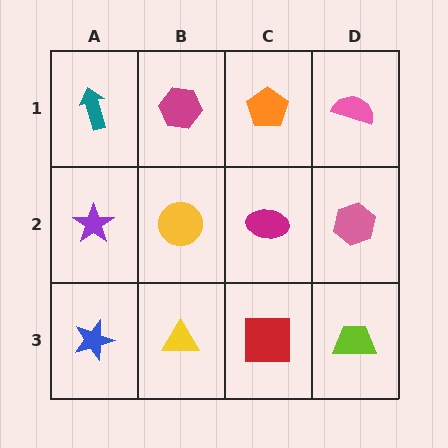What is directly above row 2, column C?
An orange pentagon.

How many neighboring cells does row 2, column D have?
3.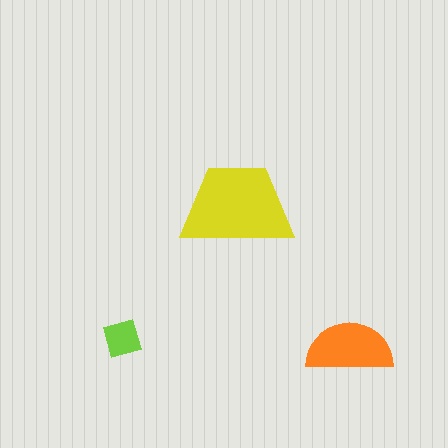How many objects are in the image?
There are 3 objects in the image.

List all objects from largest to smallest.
The yellow trapezoid, the orange semicircle, the lime diamond.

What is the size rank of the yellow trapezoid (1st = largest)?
1st.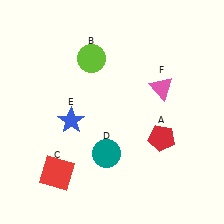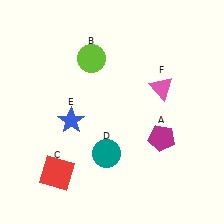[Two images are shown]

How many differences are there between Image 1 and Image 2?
There is 1 difference between the two images.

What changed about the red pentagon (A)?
In Image 1, A is red. In Image 2, it changed to magenta.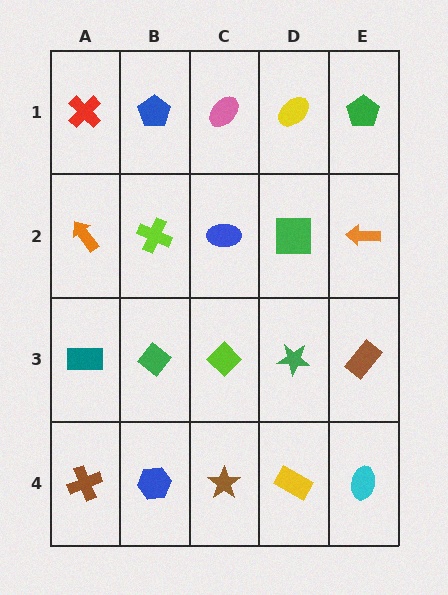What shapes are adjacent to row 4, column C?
A lime diamond (row 3, column C), a blue hexagon (row 4, column B), a yellow rectangle (row 4, column D).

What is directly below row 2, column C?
A lime diamond.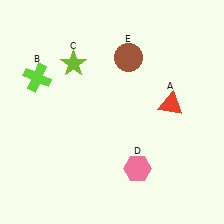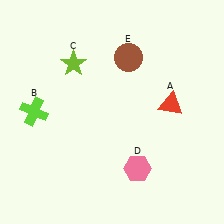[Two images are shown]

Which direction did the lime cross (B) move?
The lime cross (B) moved down.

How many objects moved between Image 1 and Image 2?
1 object moved between the two images.